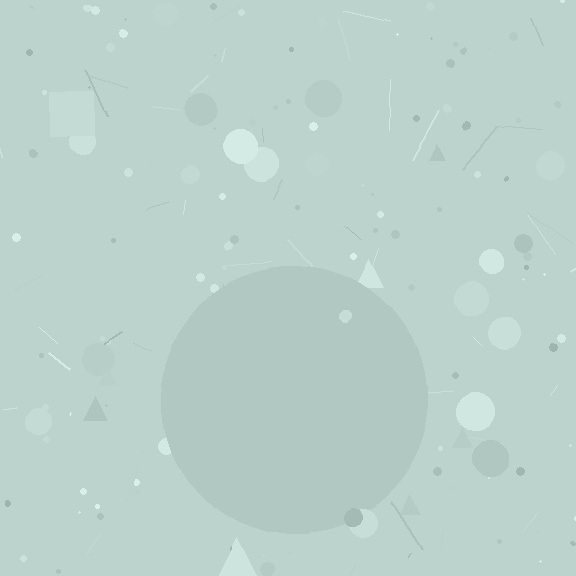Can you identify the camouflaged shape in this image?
The camouflaged shape is a circle.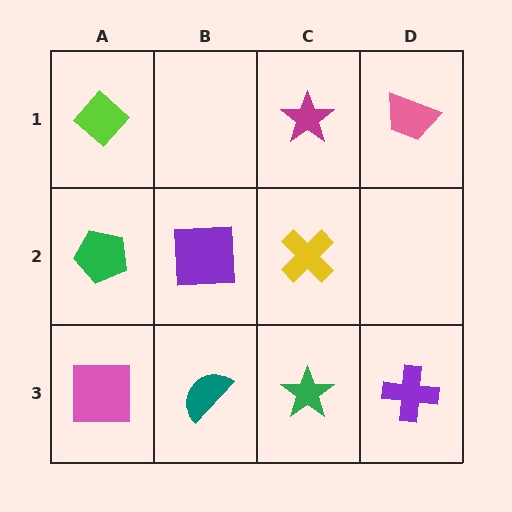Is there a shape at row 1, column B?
No, that cell is empty.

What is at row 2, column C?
A yellow cross.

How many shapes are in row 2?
3 shapes.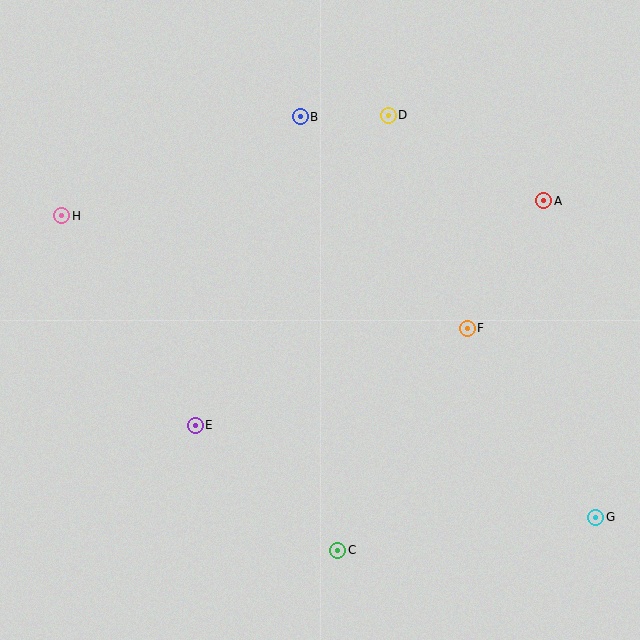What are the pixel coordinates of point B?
Point B is at (300, 117).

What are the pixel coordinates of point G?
Point G is at (596, 517).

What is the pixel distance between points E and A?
The distance between E and A is 415 pixels.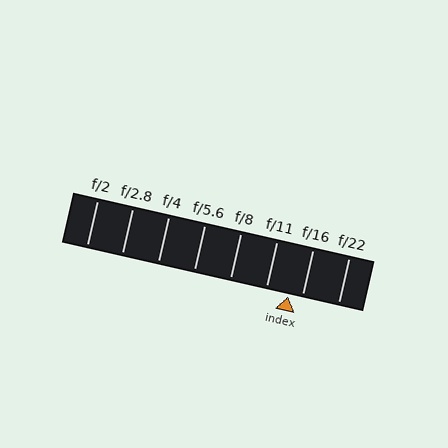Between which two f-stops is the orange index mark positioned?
The index mark is between f/11 and f/16.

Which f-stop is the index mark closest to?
The index mark is closest to f/16.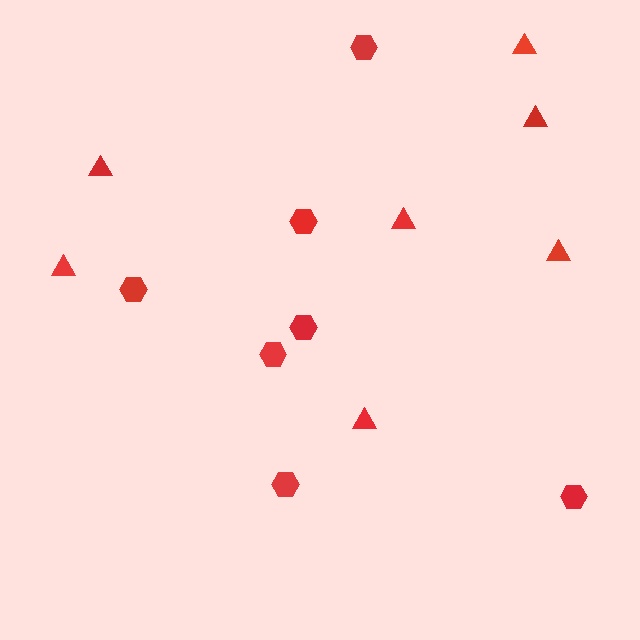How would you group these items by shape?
There are 2 groups: one group of hexagons (7) and one group of triangles (7).